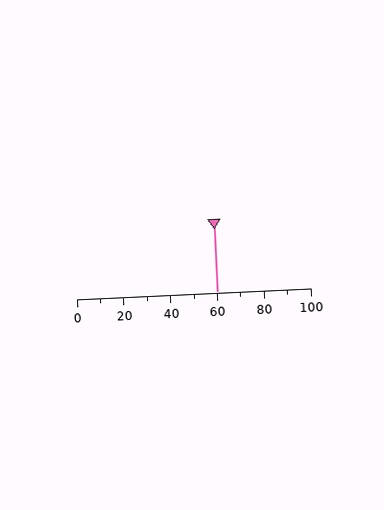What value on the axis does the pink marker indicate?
The marker indicates approximately 60.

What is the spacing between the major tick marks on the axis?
The major ticks are spaced 20 apart.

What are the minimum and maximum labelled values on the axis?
The axis runs from 0 to 100.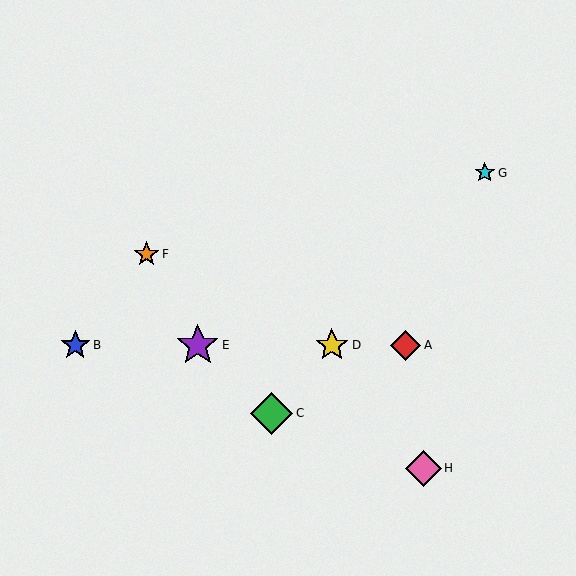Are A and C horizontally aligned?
No, A is at y≈345 and C is at y≈413.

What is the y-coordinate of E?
Object E is at y≈345.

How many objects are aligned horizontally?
4 objects (A, B, D, E) are aligned horizontally.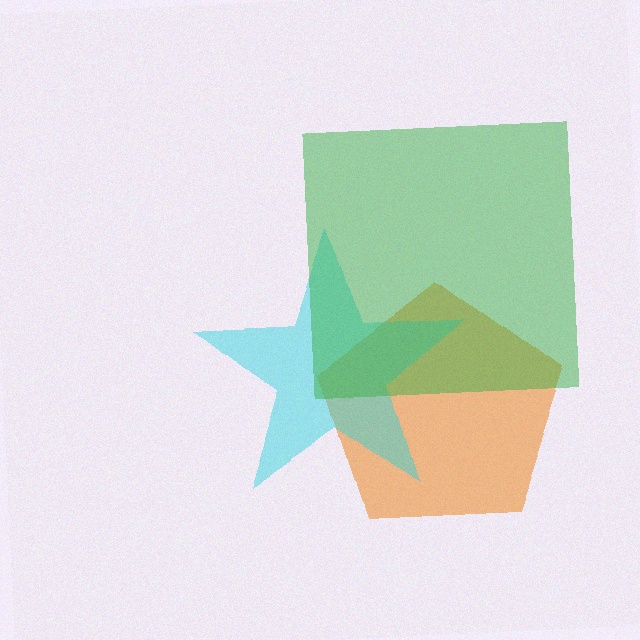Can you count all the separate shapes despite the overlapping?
Yes, there are 3 separate shapes.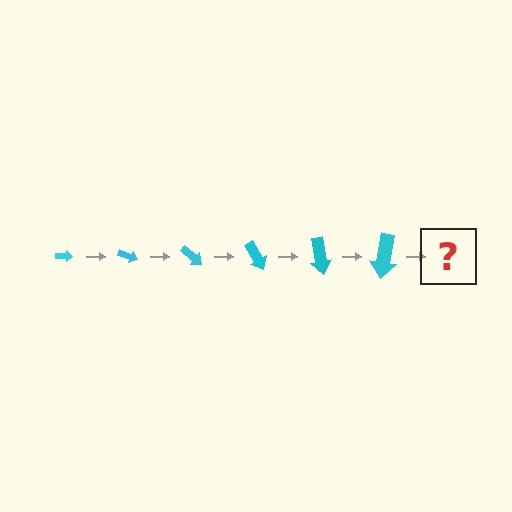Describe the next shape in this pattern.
It should be an arrow, larger than the previous one and rotated 120 degrees from the start.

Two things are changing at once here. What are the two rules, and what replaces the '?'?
The two rules are that the arrow grows larger each step and it rotates 20 degrees each step. The '?' should be an arrow, larger than the previous one and rotated 120 degrees from the start.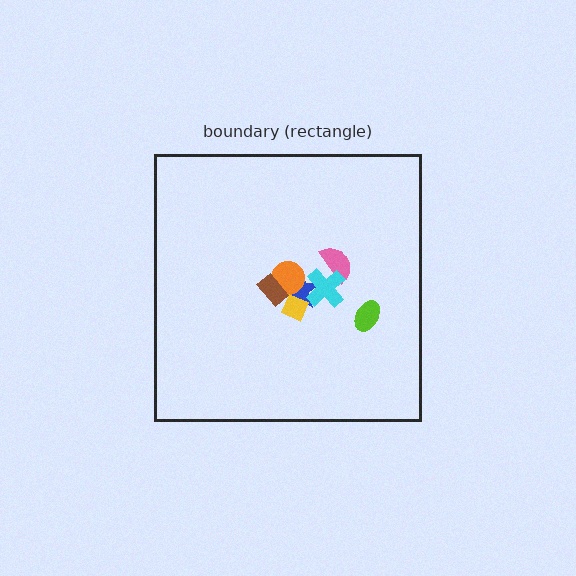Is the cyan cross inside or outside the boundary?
Inside.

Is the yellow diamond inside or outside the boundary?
Inside.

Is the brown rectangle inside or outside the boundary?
Inside.